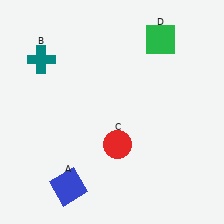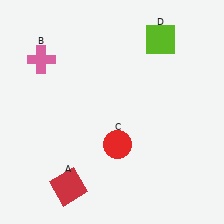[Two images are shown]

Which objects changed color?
A changed from blue to red. B changed from teal to pink. D changed from green to lime.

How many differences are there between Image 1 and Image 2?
There are 3 differences between the two images.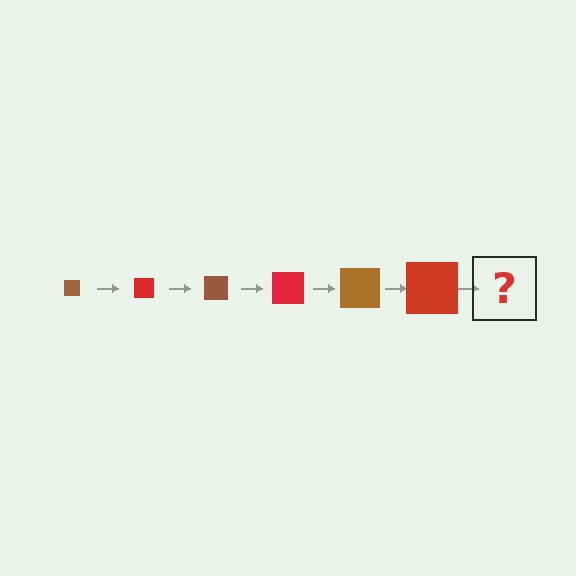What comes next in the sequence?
The next element should be a brown square, larger than the previous one.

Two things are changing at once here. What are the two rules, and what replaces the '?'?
The two rules are that the square grows larger each step and the color cycles through brown and red. The '?' should be a brown square, larger than the previous one.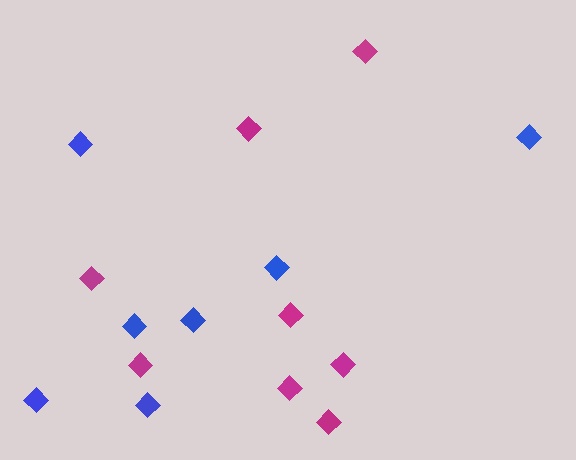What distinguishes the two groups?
There are 2 groups: one group of blue diamonds (7) and one group of magenta diamonds (8).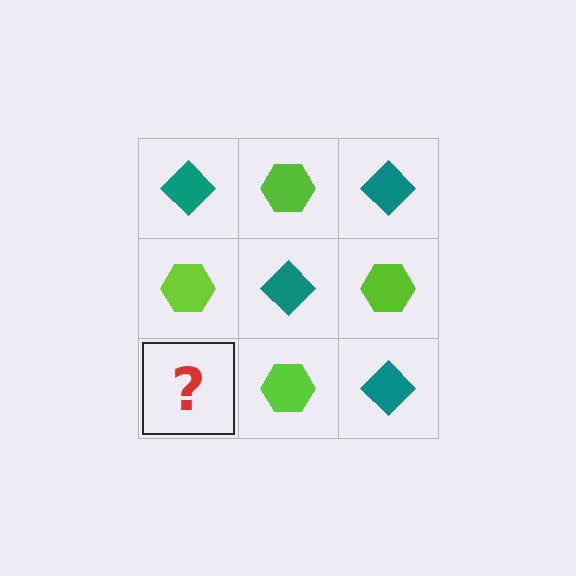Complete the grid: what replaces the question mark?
The question mark should be replaced with a teal diamond.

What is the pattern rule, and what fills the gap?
The rule is that it alternates teal diamond and lime hexagon in a checkerboard pattern. The gap should be filled with a teal diamond.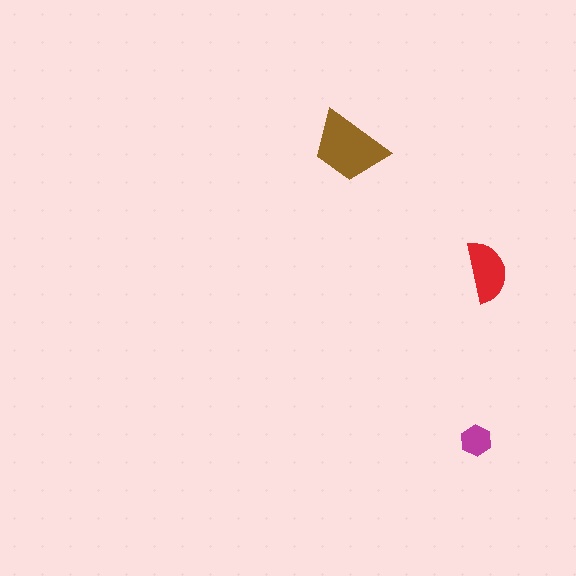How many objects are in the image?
There are 3 objects in the image.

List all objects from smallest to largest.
The magenta hexagon, the red semicircle, the brown trapezoid.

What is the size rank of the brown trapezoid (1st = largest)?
1st.